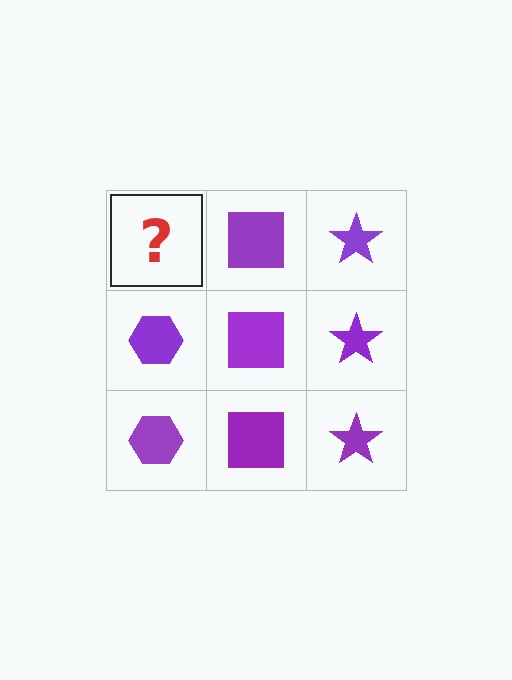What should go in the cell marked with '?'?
The missing cell should contain a purple hexagon.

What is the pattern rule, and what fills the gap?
The rule is that each column has a consistent shape. The gap should be filled with a purple hexagon.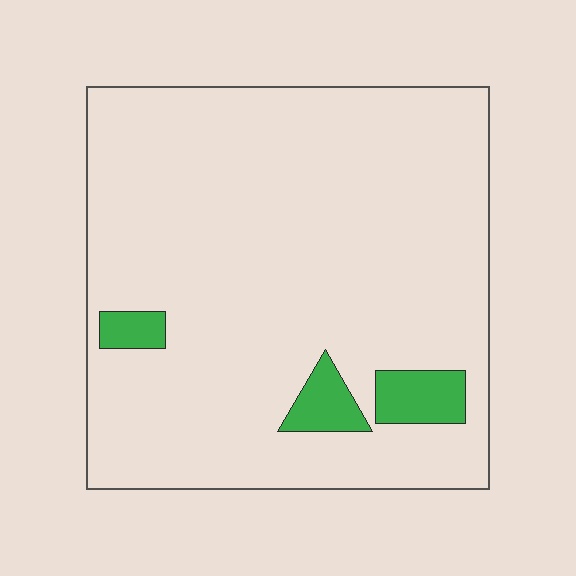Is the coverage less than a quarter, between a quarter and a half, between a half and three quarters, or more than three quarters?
Less than a quarter.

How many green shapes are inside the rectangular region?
3.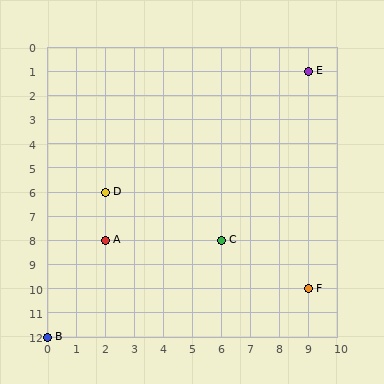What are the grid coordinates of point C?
Point C is at grid coordinates (6, 8).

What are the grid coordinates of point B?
Point B is at grid coordinates (0, 12).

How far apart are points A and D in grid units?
Points A and D are 2 rows apart.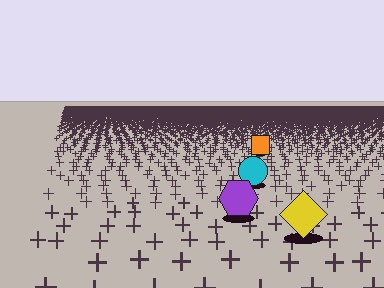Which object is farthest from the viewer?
The orange square is farthest from the viewer. It appears smaller and the ground texture around it is denser.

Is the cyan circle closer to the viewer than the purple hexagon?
No. The purple hexagon is closer — you can tell from the texture gradient: the ground texture is coarser near it.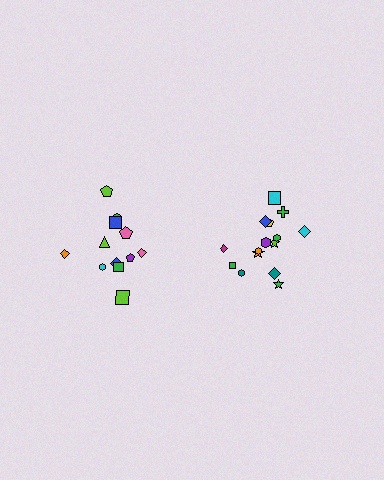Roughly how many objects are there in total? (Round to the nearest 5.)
Roughly 25 objects in total.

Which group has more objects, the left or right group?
The right group.